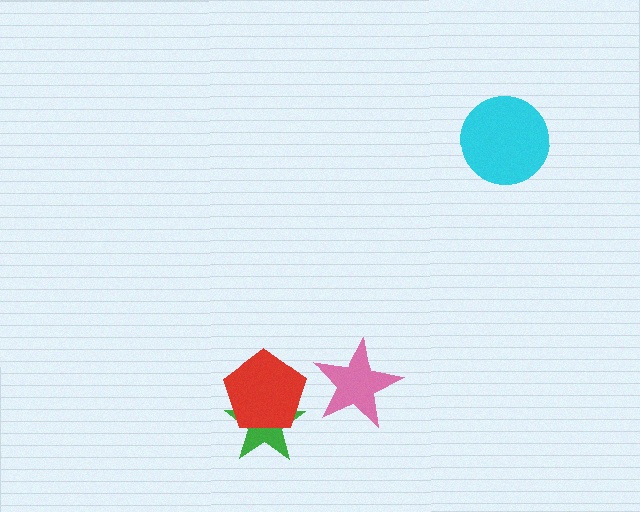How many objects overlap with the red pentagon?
1 object overlaps with the red pentagon.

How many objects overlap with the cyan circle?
0 objects overlap with the cyan circle.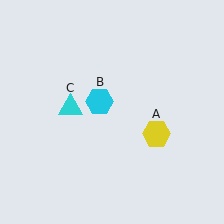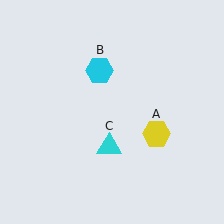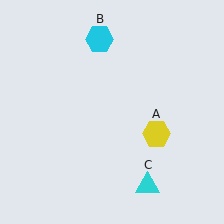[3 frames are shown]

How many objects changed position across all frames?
2 objects changed position: cyan hexagon (object B), cyan triangle (object C).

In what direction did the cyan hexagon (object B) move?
The cyan hexagon (object B) moved up.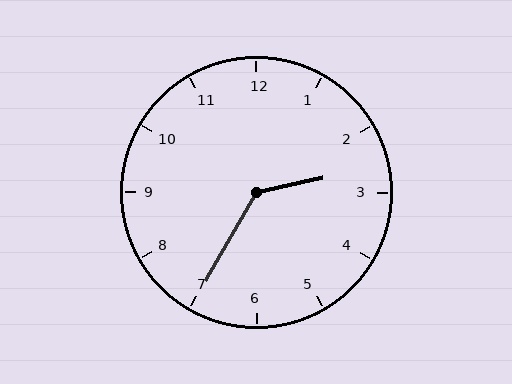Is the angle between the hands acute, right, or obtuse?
It is obtuse.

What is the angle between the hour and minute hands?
Approximately 132 degrees.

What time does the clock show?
2:35.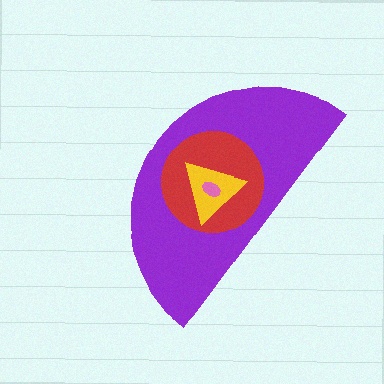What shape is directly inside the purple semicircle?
The red circle.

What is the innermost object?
The pink ellipse.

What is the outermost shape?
The purple semicircle.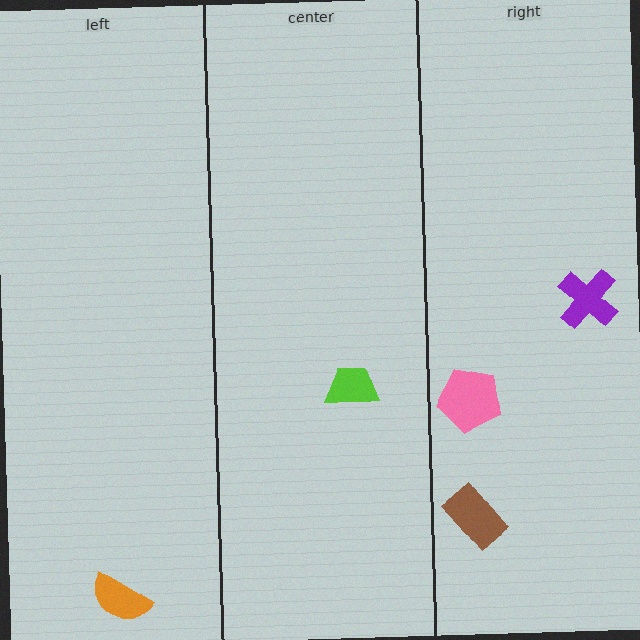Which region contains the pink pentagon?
The right region.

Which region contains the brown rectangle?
The right region.